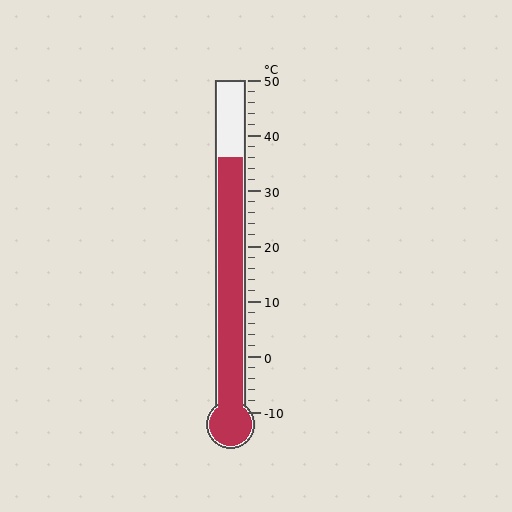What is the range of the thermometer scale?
The thermometer scale ranges from -10°C to 50°C.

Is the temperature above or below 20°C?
The temperature is above 20°C.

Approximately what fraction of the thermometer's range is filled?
The thermometer is filled to approximately 75% of its range.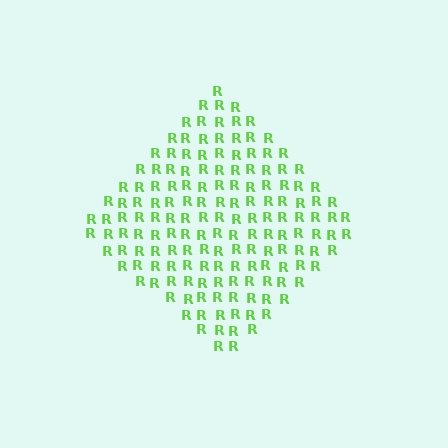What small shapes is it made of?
It is made of small letter R's.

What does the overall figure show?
The overall figure shows a diamond.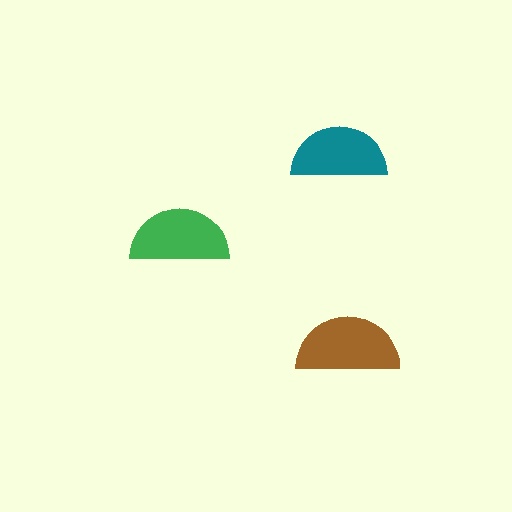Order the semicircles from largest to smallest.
the brown one, the green one, the teal one.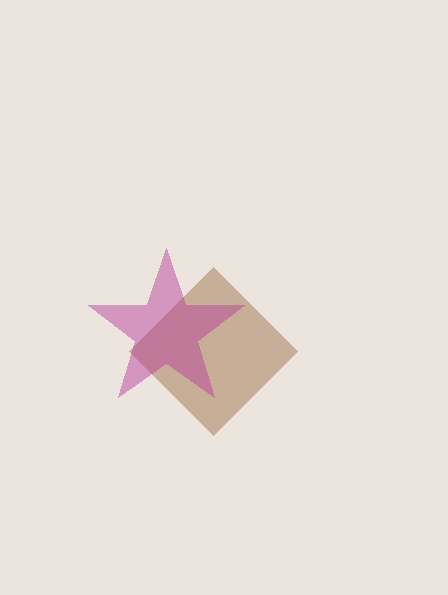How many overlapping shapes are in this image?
There are 2 overlapping shapes in the image.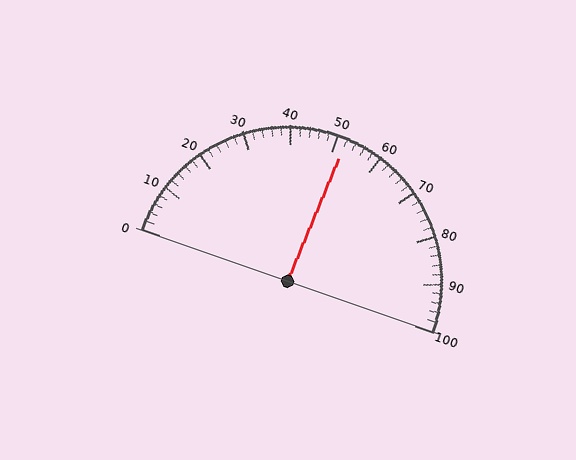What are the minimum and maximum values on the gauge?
The gauge ranges from 0 to 100.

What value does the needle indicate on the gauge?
The needle indicates approximately 52.